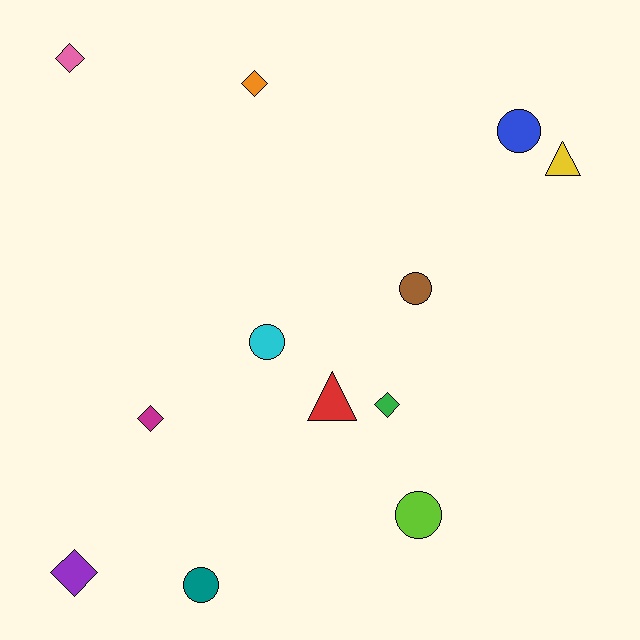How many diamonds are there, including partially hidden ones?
There are 5 diamonds.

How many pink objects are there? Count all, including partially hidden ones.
There is 1 pink object.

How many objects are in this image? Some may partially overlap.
There are 12 objects.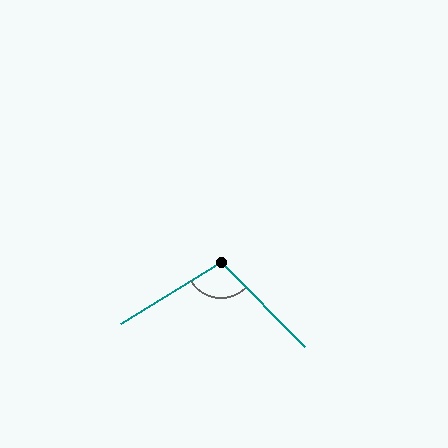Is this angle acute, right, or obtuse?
It is obtuse.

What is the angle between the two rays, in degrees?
Approximately 103 degrees.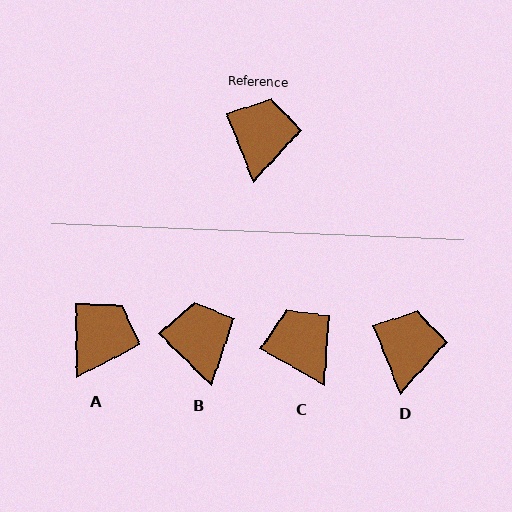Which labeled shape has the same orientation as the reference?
D.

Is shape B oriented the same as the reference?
No, it is off by about 23 degrees.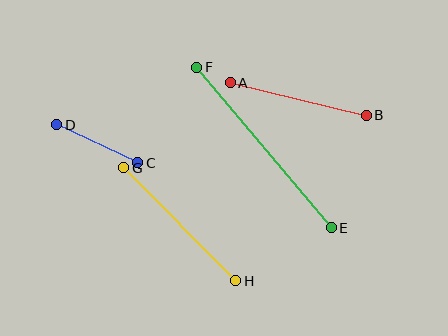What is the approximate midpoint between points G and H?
The midpoint is at approximately (180, 224) pixels.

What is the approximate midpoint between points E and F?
The midpoint is at approximately (264, 147) pixels.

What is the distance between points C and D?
The distance is approximately 90 pixels.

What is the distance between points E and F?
The distance is approximately 209 pixels.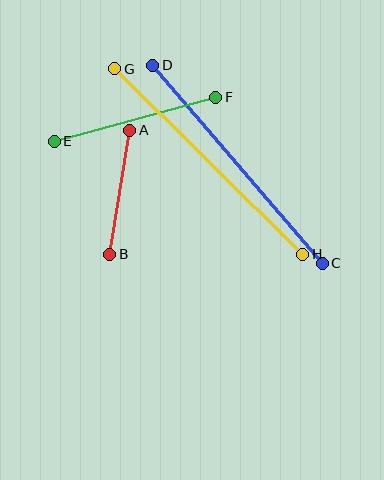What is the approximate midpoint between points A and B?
The midpoint is at approximately (120, 192) pixels.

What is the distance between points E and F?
The distance is approximately 167 pixels.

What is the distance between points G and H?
The distance is approximately 264 pixels.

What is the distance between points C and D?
The distance is approximately 261 pixels.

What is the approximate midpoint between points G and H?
The midpoint is at approximately (209, 162) pixels.